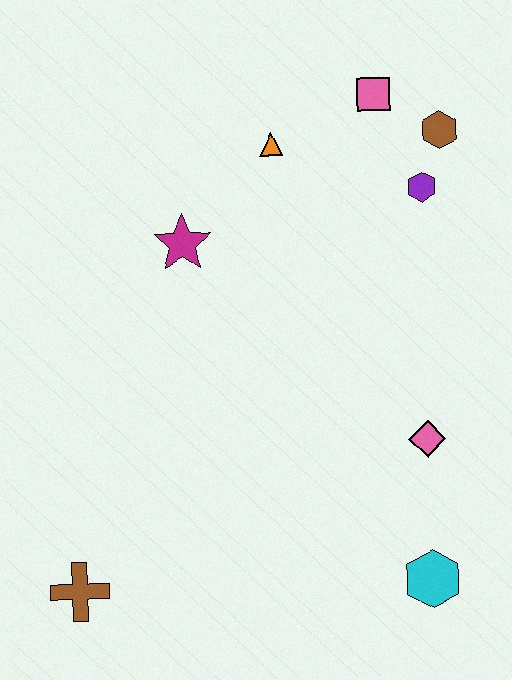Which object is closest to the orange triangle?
The pink square is closest to the orange triangle.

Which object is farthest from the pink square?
The brown cross is farthest from the pink square.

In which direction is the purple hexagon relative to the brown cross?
The purple hexagon is above the brown cross.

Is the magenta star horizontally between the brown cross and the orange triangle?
Yes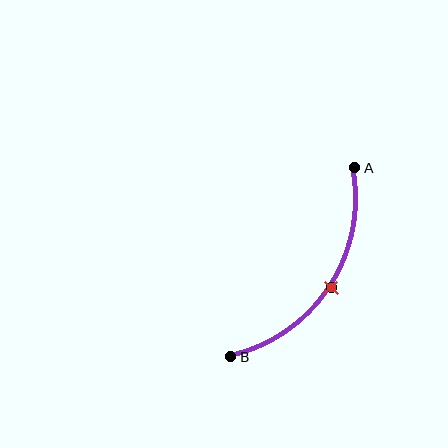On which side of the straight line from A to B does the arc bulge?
The arc bulges to the right of the straight line connecting A and B.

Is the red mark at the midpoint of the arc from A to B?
Yes. The red mark lies on the arc at equal arc-length from both A and B — it is the arc midpoint.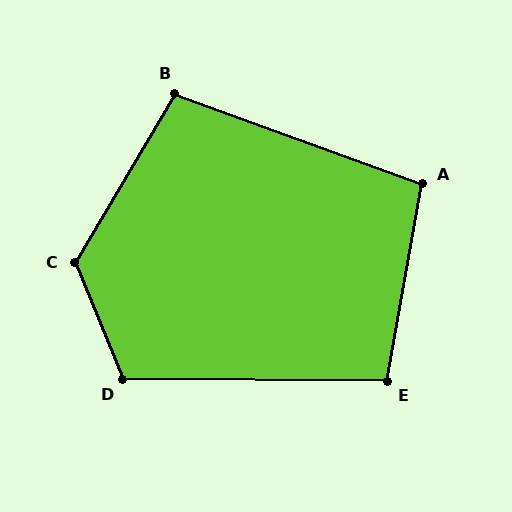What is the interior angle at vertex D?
Approximately 113 degrees (obtuse).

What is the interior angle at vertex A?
Approximately 100 degrees (obtuse).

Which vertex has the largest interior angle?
C, at approximately 127 degrees.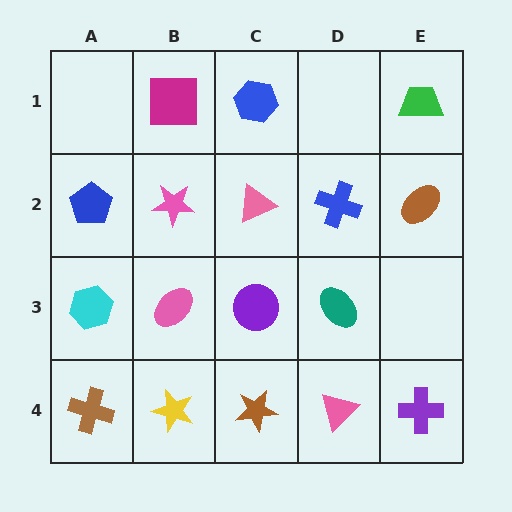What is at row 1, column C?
A blue hexagon.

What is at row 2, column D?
A blue cross.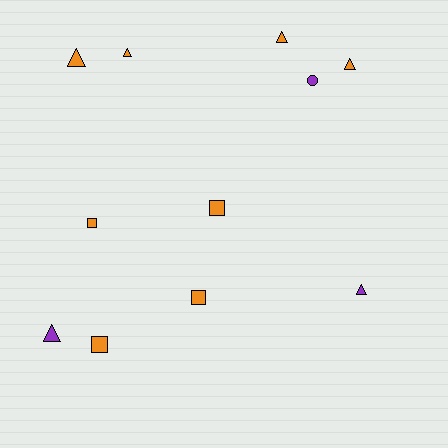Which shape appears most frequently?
Triangle, with 6 objects.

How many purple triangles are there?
There are 2 purple triangles.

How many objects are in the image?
There are 11 objects.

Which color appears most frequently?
Orange, with 8 objects.